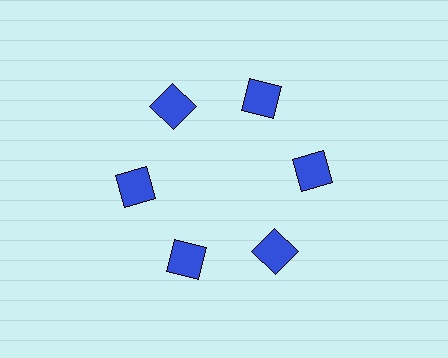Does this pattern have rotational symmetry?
Yes, this pattern has 6-fold rotational symmetry. It looks the same after rotating 60 degrees around the center.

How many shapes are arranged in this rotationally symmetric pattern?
There are 6 shapes, arranged in 6 groups of 1.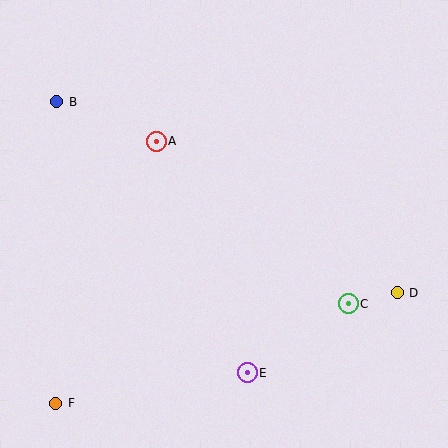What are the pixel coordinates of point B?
Point B is at (57, 102).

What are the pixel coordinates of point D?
Point D is at (397, 293).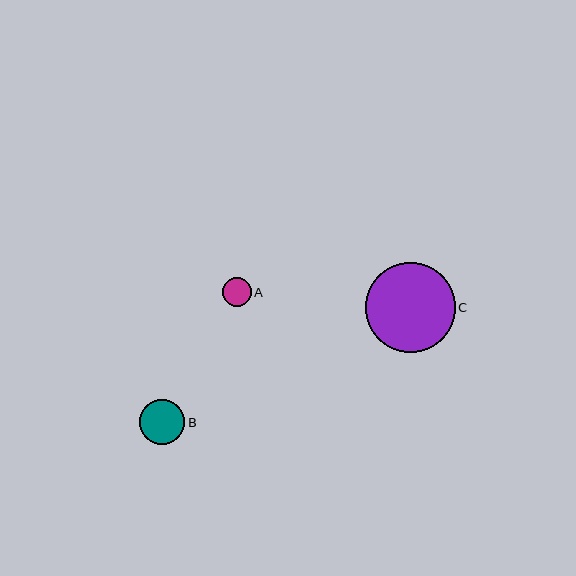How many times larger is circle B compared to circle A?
Circle B is approximately 1.6 times the size of circle A.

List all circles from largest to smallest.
From largest to smallest: C, B, A.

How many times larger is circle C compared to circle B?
Circle C is approximately 2.0 times the size of circle B.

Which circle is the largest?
Circle C is the largest with a size of approximately 90 pixels.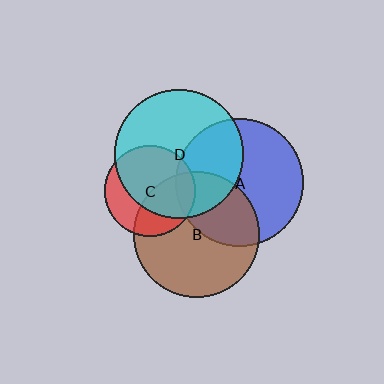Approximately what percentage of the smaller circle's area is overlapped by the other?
Approximately 35%.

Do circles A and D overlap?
Yes.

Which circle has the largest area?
Circle D (cyan).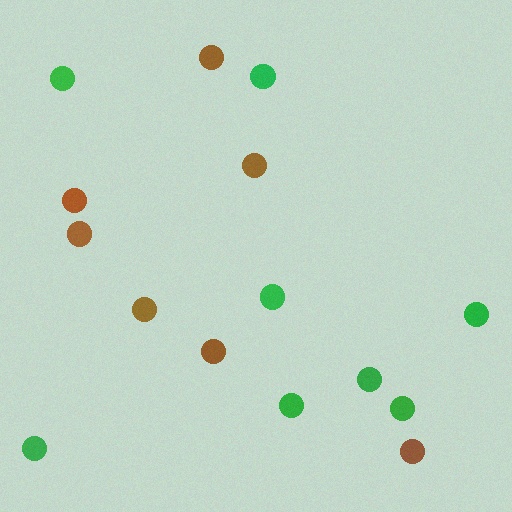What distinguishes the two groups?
There are 2 groups: one group of brown circles (7) and one group of green circles (8).